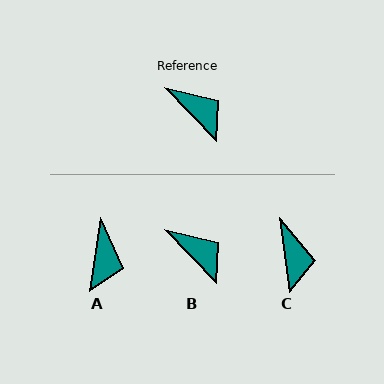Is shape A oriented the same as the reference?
No, it is off by about 52 degrees.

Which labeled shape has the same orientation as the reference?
B.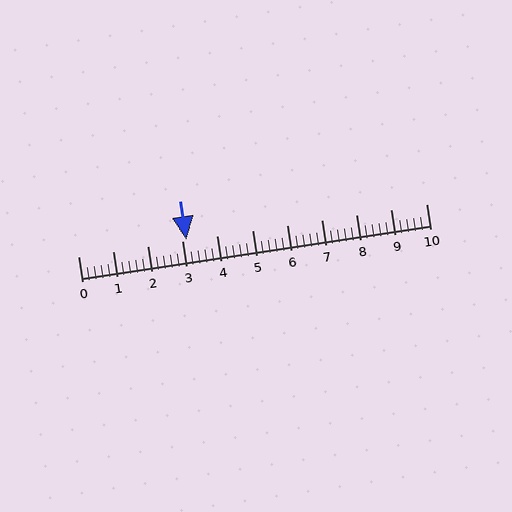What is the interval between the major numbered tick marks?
The major tick marks are spaced 1 units apart.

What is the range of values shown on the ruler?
The ruler shows values from 0 to 10.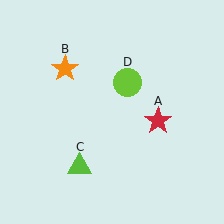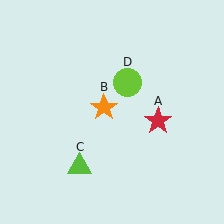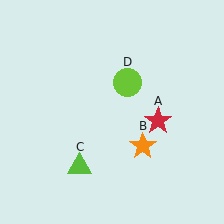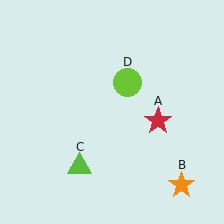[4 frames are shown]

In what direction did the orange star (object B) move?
The orange star (object B) moved down and to the right.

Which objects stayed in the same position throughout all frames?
Red star (object A) and lime triangle (object C) and lime circle (object D) remained stationary.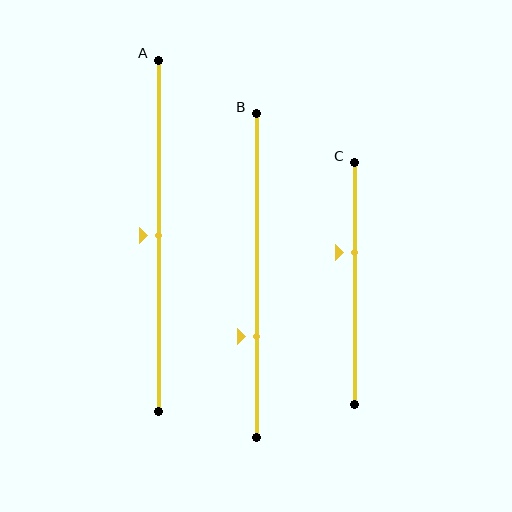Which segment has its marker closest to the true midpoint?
Segment A has its marker closest to the true midpoint.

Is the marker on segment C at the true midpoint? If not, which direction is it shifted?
No, the marker on segment C is shifted upward by about 13% of the segment length.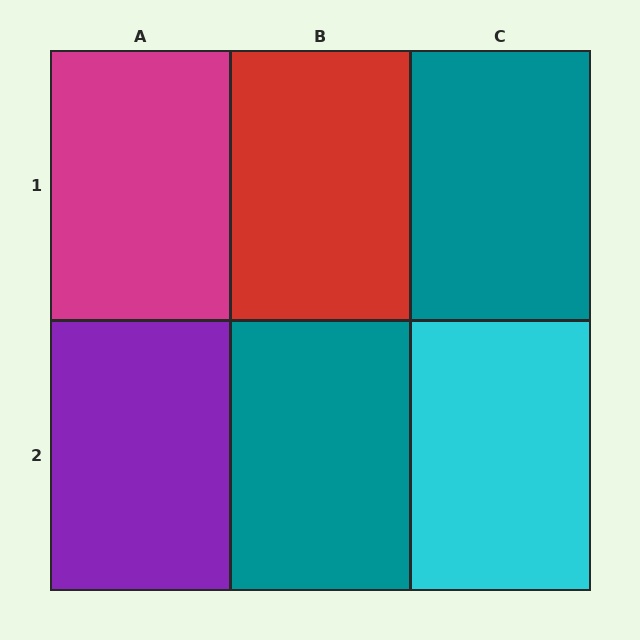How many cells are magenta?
1 cell is magenta.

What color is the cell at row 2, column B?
Teal.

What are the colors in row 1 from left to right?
Magenta, red, teal.